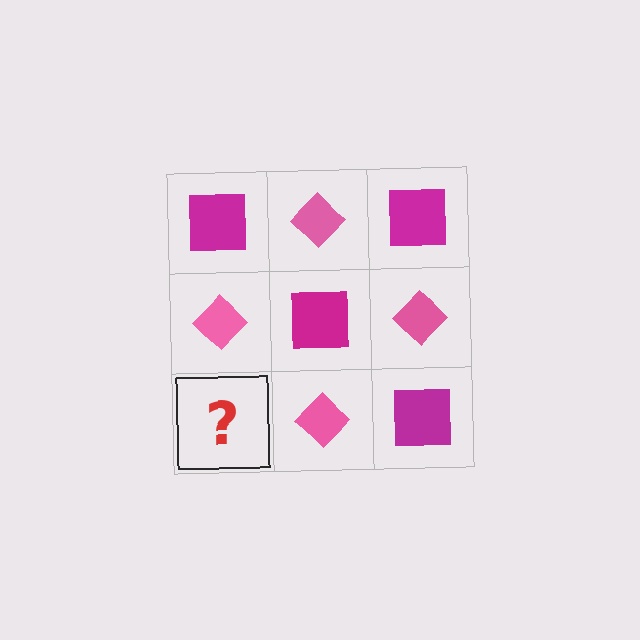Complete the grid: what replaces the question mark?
The question mark should be replaced with a magenta square.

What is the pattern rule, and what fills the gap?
The rule is that it alternates magenta square and pink diamond in a checkerboard pattern. The gap should be filled with a magenta square.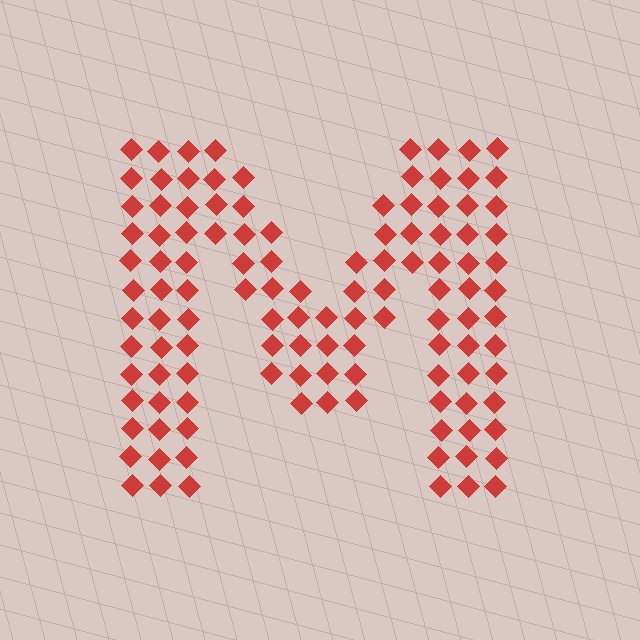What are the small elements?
The small elements are diamonds.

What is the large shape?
The large shape is the letter M.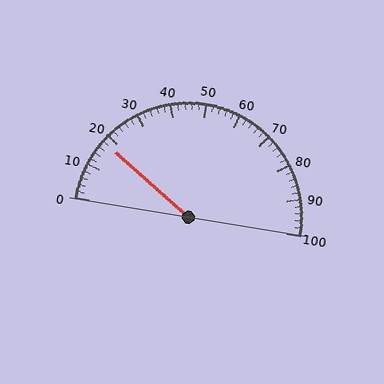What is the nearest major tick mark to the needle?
The nearest major tick mark is 20.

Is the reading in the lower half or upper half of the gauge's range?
The reading is in the lower half of the range (0 to 100).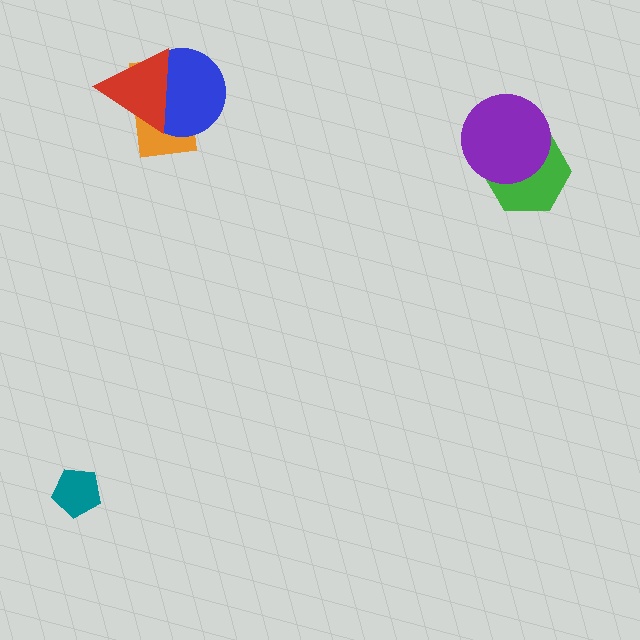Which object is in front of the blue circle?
The red triangle is in front of the blue circle.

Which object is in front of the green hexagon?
The purple circle is in front of the green hexagon.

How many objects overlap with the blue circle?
2 objects overlap with the blue circle.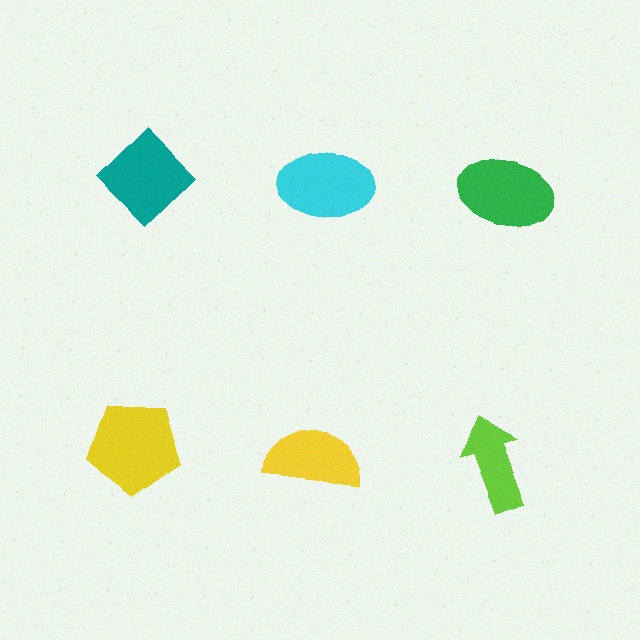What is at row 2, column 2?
A yellow semicircle.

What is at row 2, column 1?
A yellow pentagon.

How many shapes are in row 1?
3 shapes.